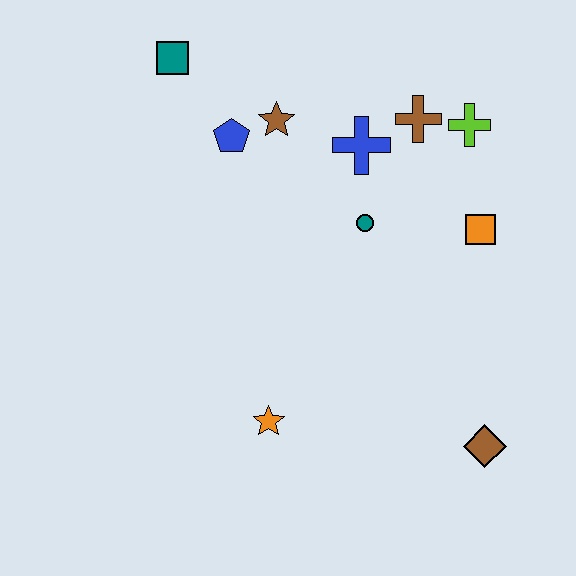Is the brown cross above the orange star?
Yes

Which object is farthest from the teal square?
The brown diamond is farthest from the teal square.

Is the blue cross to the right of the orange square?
No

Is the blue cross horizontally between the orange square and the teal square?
Yes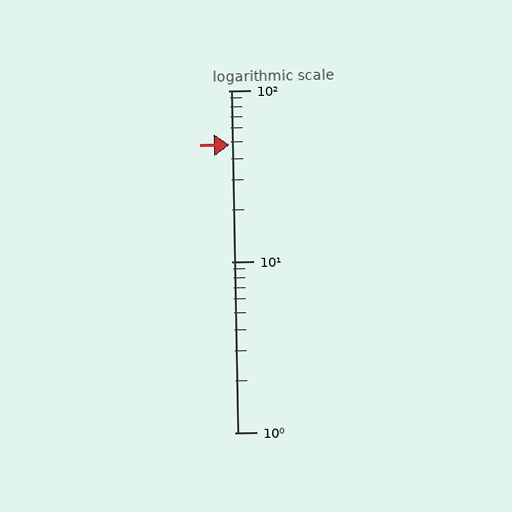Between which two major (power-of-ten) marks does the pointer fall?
The pointer is between 10 and 100.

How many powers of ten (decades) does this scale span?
The scale spans 2 decades, from 1 to 100.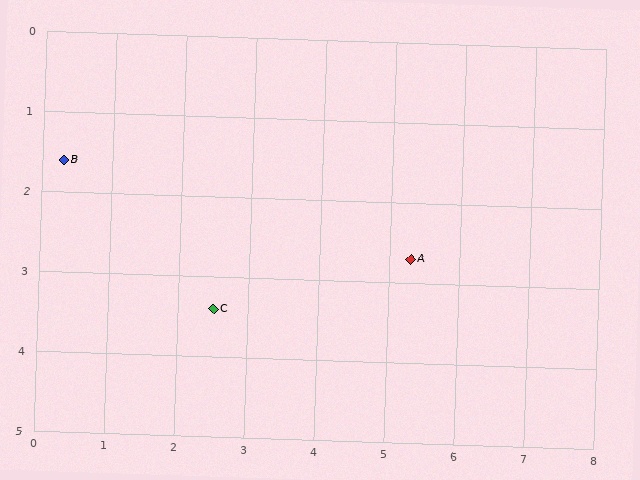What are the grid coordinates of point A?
Point A is at approximately (5.3, 2.7).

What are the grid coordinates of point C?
Point C is at approximately (2.5, 3.4).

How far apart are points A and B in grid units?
Points A and B are about 5.1 grid units apart.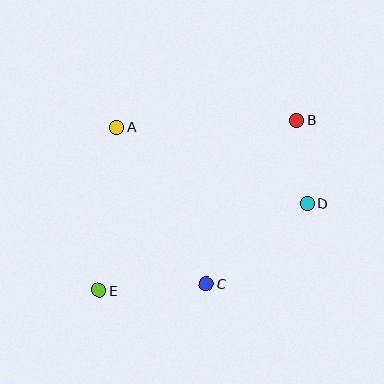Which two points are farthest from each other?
Points B and E are farthest from each other.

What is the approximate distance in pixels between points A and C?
The distance between A and C is approximately 180 pixels.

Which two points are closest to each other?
Points B and D are closest to each other.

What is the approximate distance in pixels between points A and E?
The distance between A and E is approximately 164 pixels.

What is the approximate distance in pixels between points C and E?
The distance between C and E is approximately 107 pixels.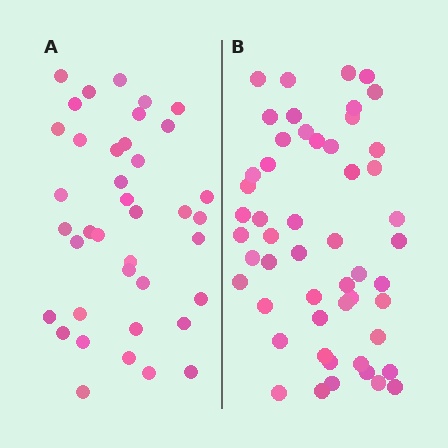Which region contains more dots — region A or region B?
Region B (the right region) has more dots.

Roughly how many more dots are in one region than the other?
Region B has approximately 15 more dots than region A.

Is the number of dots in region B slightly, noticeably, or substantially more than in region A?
Region B has noticeably more, but not dramatically so. The ratio is roughly 1.3 to 1.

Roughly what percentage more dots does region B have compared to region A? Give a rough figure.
About 35% more.